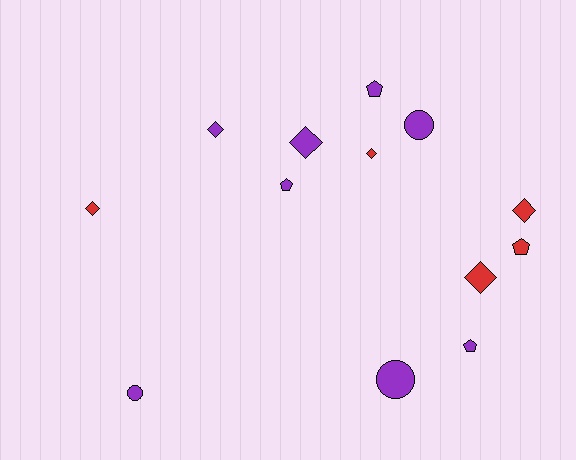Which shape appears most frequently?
Diamond, with 6 objects.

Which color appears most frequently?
Purple, with 8 objects.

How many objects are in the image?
There are 13 objects.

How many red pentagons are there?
There is 1 red pentagon.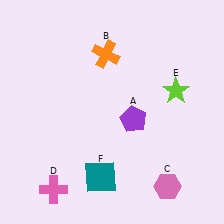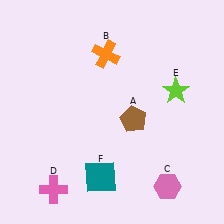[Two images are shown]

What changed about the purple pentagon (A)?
In Image 1, A is purple. In Image 2, it changed to brown.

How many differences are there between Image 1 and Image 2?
There is 1 difference between the two images.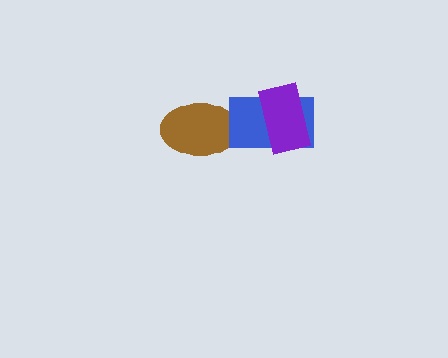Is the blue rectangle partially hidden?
Yes, it is partially covered by another shape.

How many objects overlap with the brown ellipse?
1 object overlaps with the brown ellipse.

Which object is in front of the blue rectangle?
The purple rectangle is in front of the blue rectangle.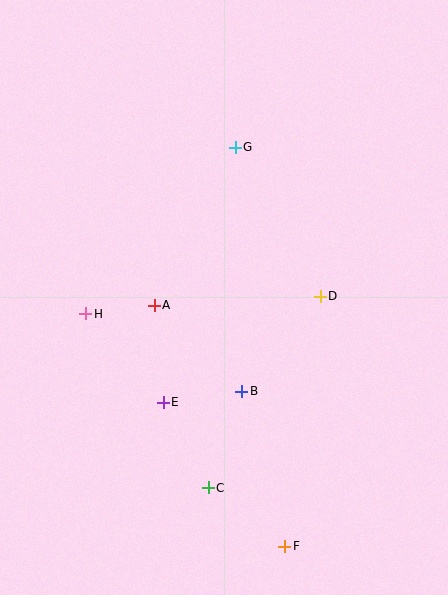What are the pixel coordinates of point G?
Point G is at (235, 147).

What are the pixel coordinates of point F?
Point F is at (285, 546).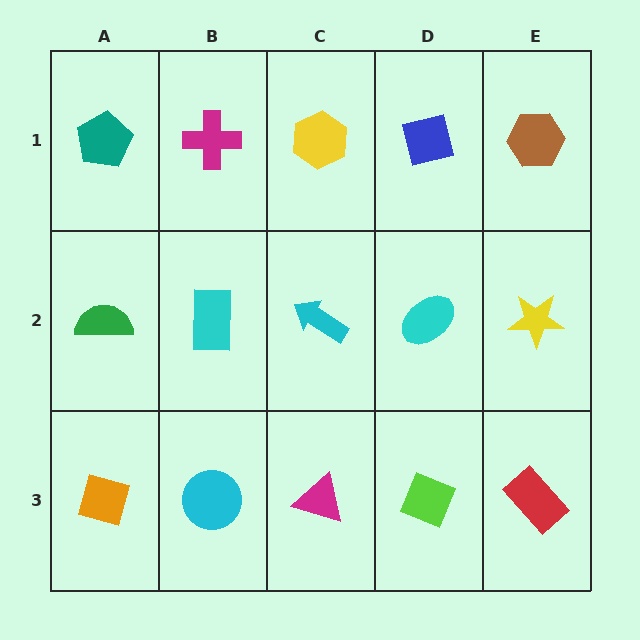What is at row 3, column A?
An orange diamond.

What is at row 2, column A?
A green semicircle.